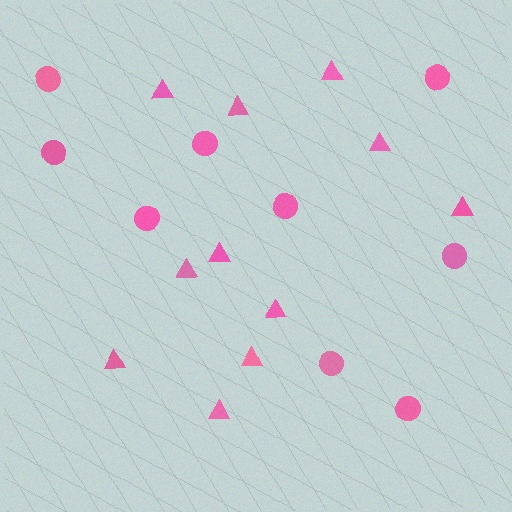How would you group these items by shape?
There are 2 groups: one group of triangles (11) and one group of circles (9).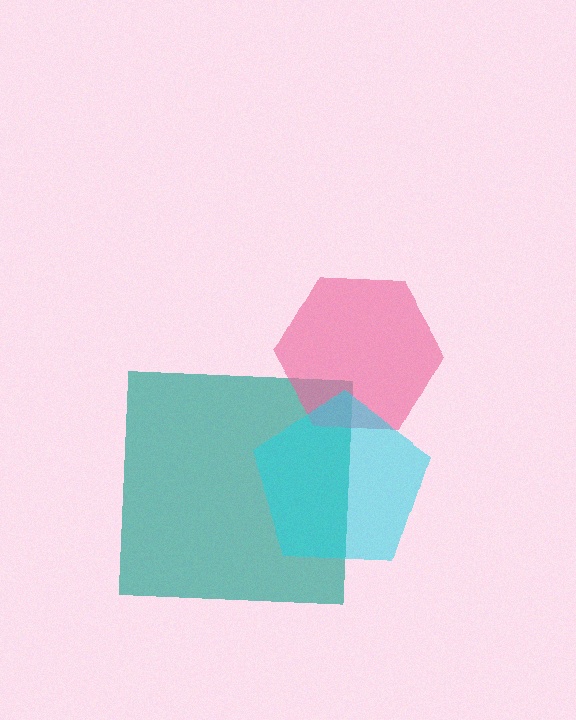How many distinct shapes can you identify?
There are 3 distinct shapes: a teal square, a pink hexagon, a cyan pentagon.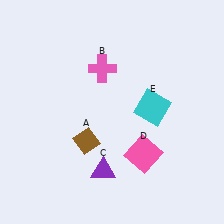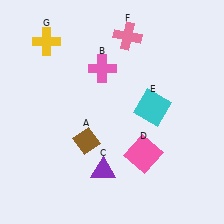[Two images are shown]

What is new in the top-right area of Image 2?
A pink cross (F) was added in the top-right area of Image 2.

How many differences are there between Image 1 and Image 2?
There are 2 differences between the two images.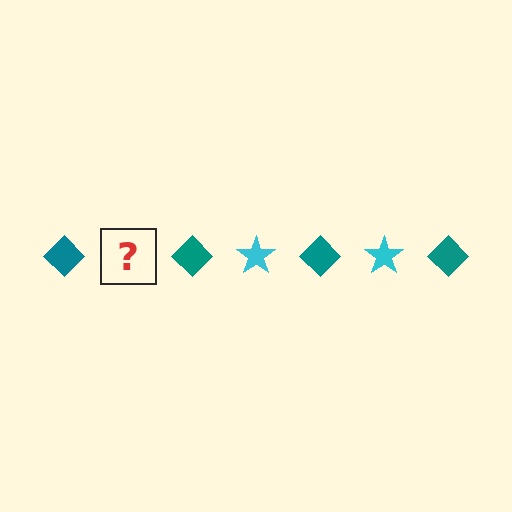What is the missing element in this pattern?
The missing element is a cyan star.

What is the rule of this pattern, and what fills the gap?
The rule is that the pattern alternates between teal diamond and cyan star. The gap should be filled with a cyan star.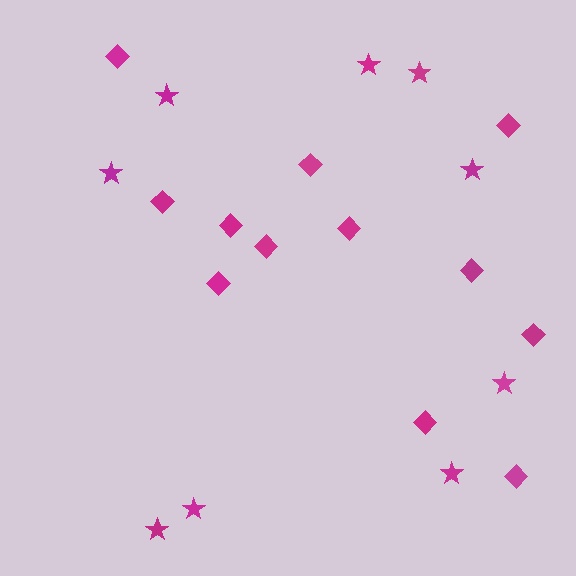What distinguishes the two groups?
There are 2 groups: one group of diamonds (12) and one group of stars (9).